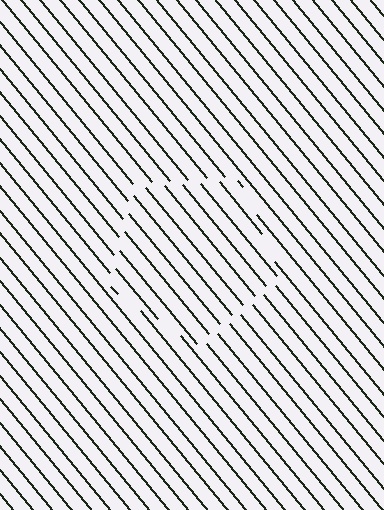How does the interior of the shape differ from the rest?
The interior of the shape contains the same grating, shifted by half a period — the contour is defined by the phase discontinuity where line-ends from the inner and outer gratings abut.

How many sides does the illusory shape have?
5 sides — the line-ends trace a pentagon.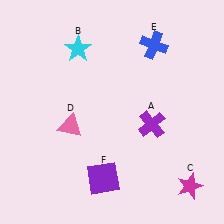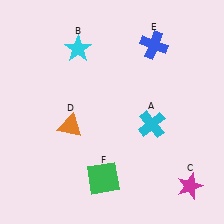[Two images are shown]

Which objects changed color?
A changed from purple to cyan. D changed from pink to orange. F changed from purple to green.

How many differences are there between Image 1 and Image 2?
There are 3 differences between the two images.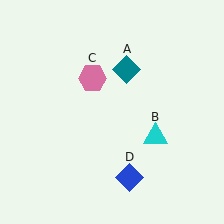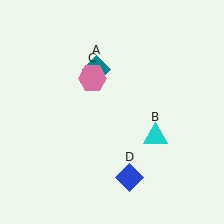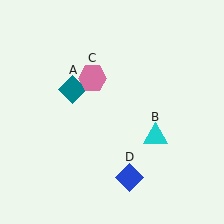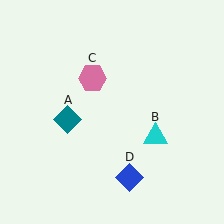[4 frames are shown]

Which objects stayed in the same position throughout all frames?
Cyan triangle (object B) and pink hexagon (object C) and blue diamond (object D) remained stationary.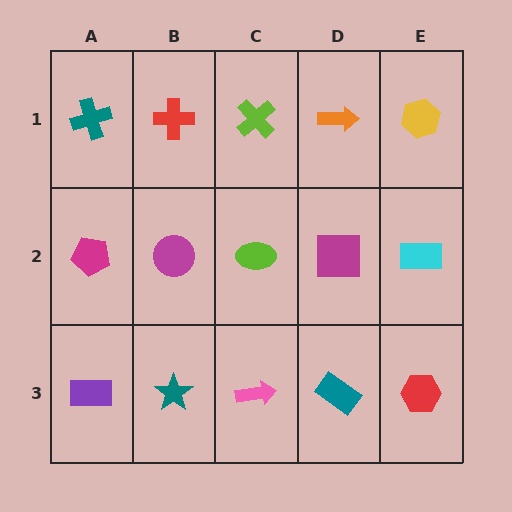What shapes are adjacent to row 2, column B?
A red cross (row 1, column B), a teal star (row 3, column B), a magenta pentagon (row 2, column A), a lime ellipse (row 2, column C).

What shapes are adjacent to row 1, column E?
A cyan rectangle (row 2, column E), an orange arrow (row 1, column D).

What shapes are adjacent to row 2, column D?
An orange arrow (row 1, column D), a teal rectangle (row 3, column D), a lime ellipse (row 2, column C), a cyan rectangle (row 2, column E).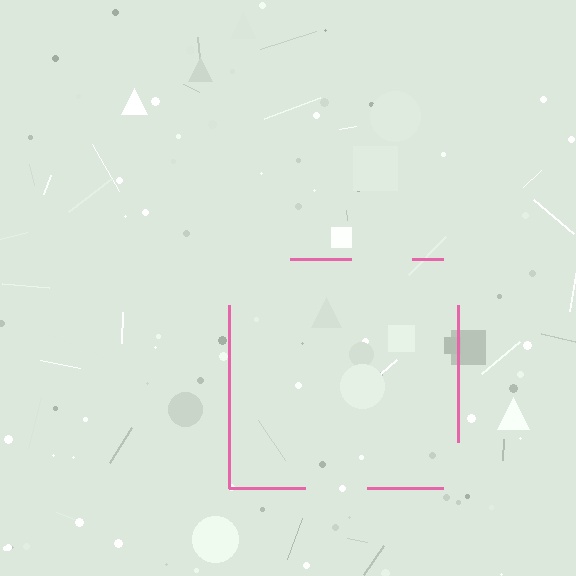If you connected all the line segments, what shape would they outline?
They would outline a square.